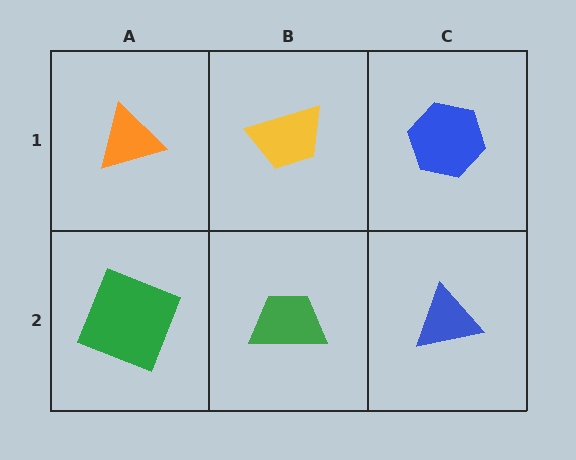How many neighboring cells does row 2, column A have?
2.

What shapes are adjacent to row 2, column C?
A blue hexagon (row 1, column C), a green trapezoid (row 2, column B).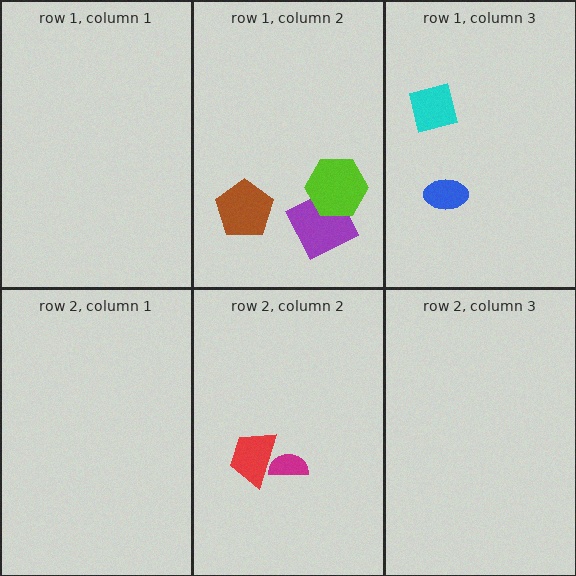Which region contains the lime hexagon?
The row 1, column 2 region.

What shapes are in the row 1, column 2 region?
The brown pentagon, the purple square, the lime hexagon.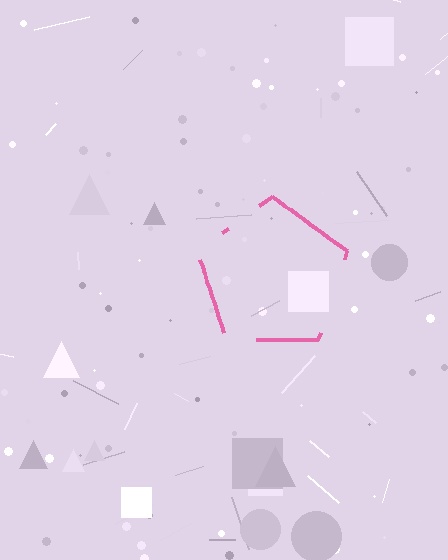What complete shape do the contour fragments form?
The contour fragments form a pentagon.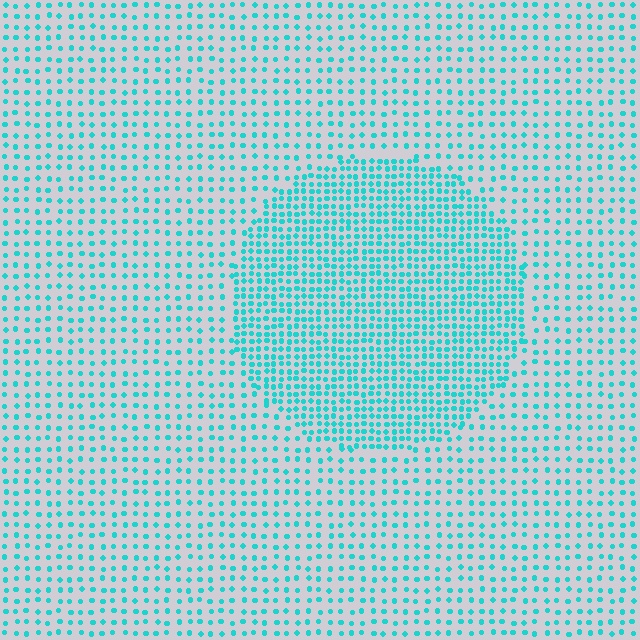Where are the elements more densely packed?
The elements are more densely packed inside the circle boundary.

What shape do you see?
I see a circle.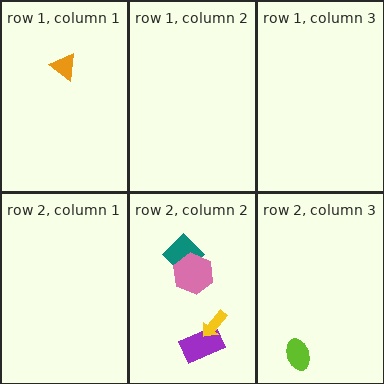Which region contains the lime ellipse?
The row 2, column 3 region.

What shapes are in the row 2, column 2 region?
The teal diamond, the purple rectangle, the yellow arrow, the pink hexagon.